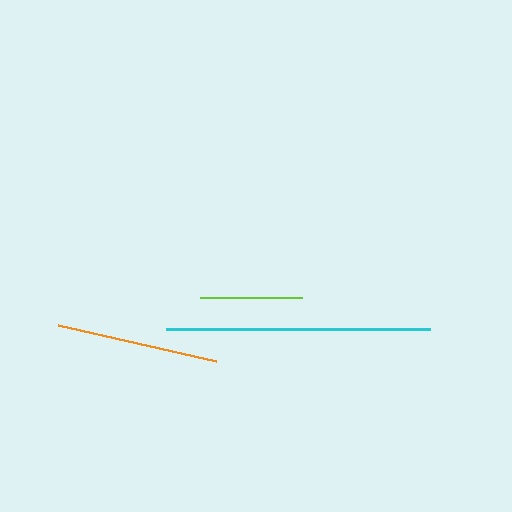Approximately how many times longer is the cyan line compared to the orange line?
The cyan line is approximately 1.6 times the length of the orange line.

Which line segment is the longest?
The cyan line is the longest at approximately 263 pixels.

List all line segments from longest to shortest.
From longest to shortest: cyan, orange, lime.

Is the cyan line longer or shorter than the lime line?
The cyan line is longer than the lime line.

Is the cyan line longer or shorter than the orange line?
The cyan line is longer than the orange line.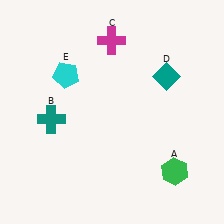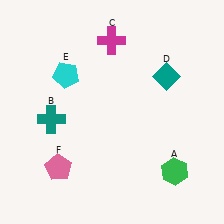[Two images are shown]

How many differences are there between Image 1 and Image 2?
There is 1 difference between the two images.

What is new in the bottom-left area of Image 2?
A pink pentagon (F) was added in the bottom-left area of Image 2.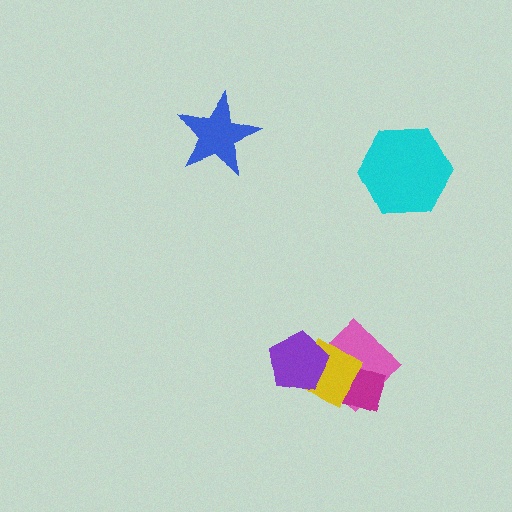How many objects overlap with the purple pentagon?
2 objects overlap with the purple pentagon.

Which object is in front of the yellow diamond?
The purple pentagon is in front of the yellow diamond.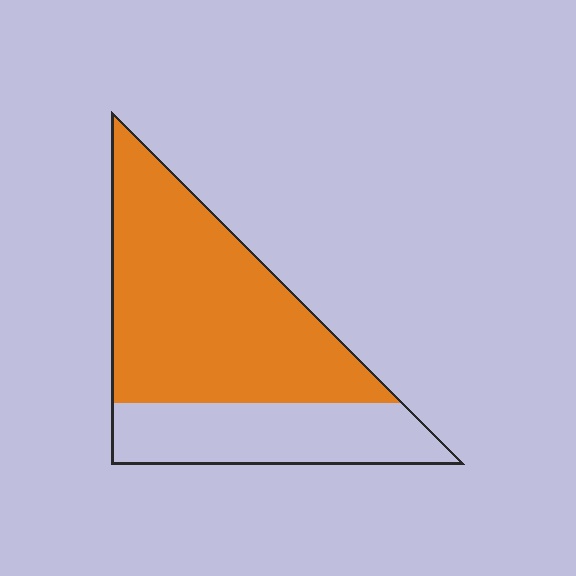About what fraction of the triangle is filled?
About two thirds (2/3).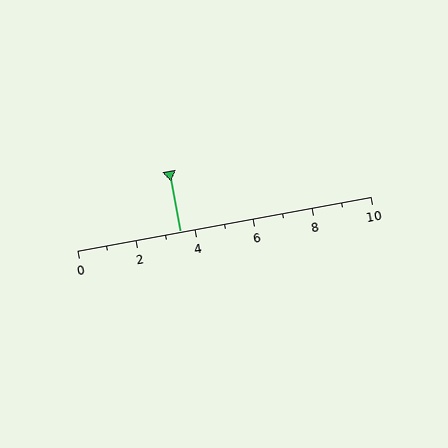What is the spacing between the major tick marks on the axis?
The major ticks are spaced 2 apart.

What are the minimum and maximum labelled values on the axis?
The axis runs from 0 to 10.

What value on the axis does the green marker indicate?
The marker indicates approximately 3.5.